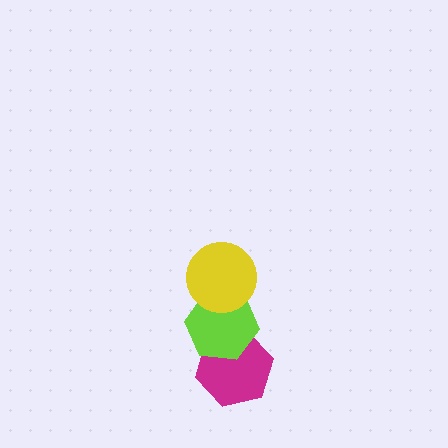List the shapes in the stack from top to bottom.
From top to bottom: the yellow circle, the lime hexagon, the magenta hexagon.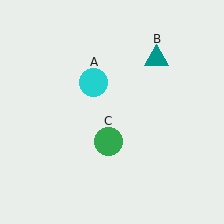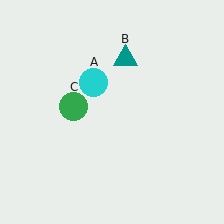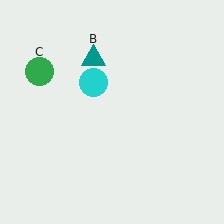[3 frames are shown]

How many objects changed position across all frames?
2 objects changed position: teal triangle (object B), green circle (object C).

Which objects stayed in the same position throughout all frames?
Cyan circle (object A) remained stationary.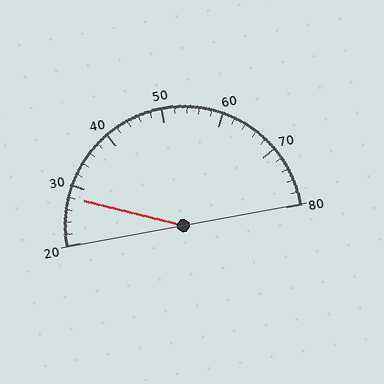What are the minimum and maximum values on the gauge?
The gauge ranges from 20 to 80.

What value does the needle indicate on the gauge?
The needle indicates approximately 28.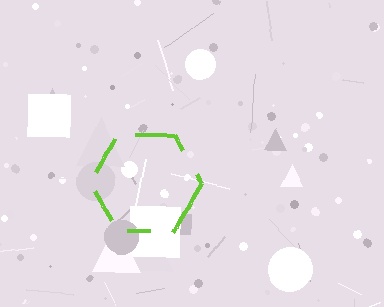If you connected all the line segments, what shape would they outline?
They would outline a hexagon.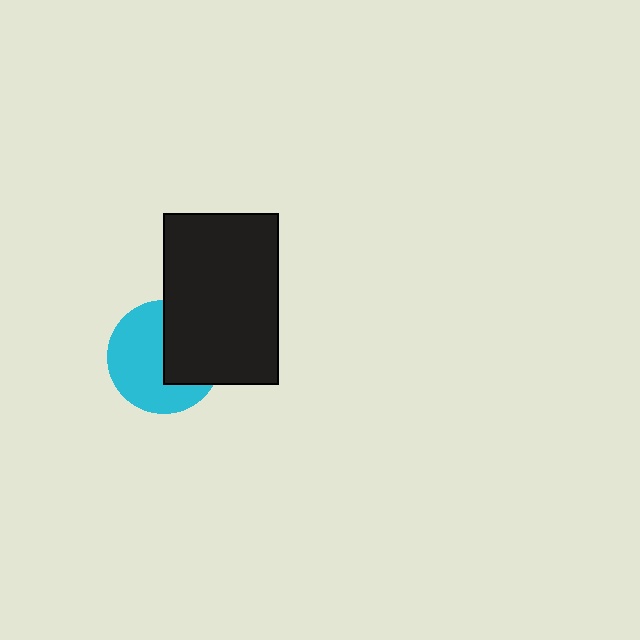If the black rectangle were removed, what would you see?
You would see the complete cyan circle.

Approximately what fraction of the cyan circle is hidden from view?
Roughly 41% of the cyan circle is hidden behind the black rectangle.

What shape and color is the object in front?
The object in front is a black rectangle.